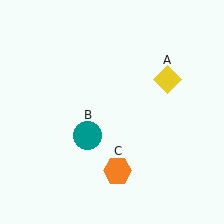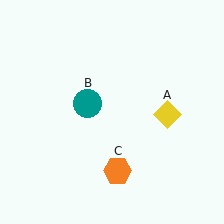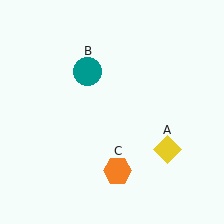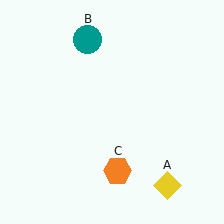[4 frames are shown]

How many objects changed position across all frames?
2 objects changed position: yellow diamond (object A), teal circle (object B).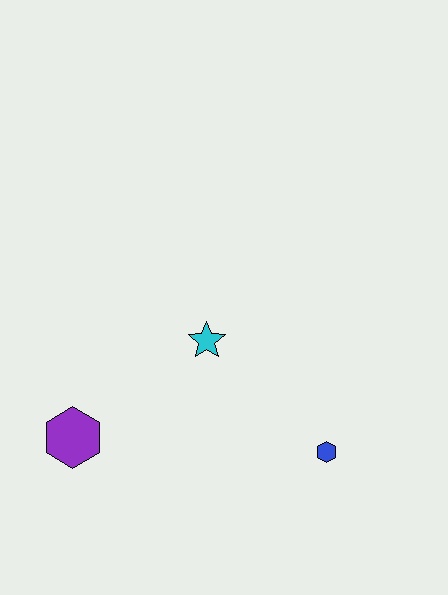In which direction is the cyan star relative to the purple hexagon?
The cyan star is to the right of the purple hexagon.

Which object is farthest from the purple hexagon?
The blue hexagon is farthest from the purple hexagon.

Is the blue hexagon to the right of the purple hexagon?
Yes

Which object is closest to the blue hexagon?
The cyan star is closest to the blue hexagon.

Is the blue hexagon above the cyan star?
No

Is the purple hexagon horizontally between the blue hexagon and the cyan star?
No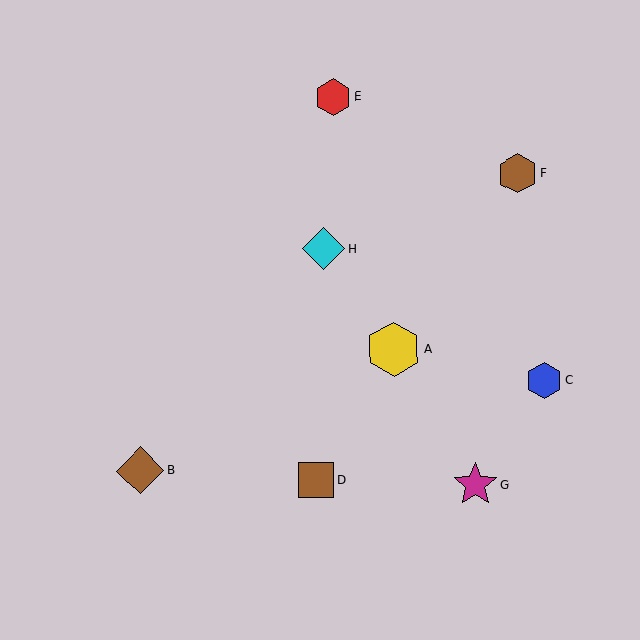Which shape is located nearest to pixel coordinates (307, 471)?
The brown square (labeled D) at (316, 480) is nearest to that location.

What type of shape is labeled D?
Shape D is a brown square.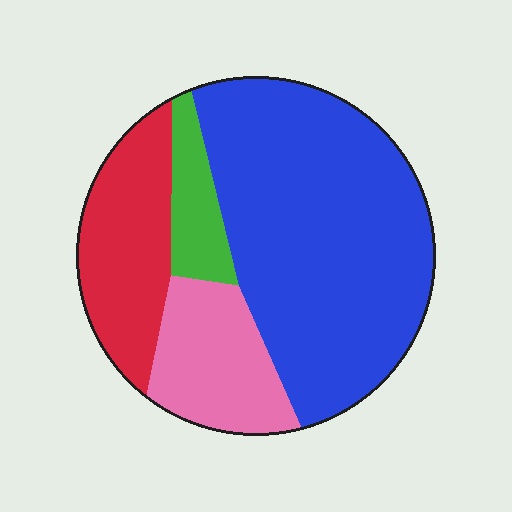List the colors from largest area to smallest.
From largest to smallest: blue, red, pink, green.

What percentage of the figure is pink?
Pink takes up about one sixth (1/6) of the figure.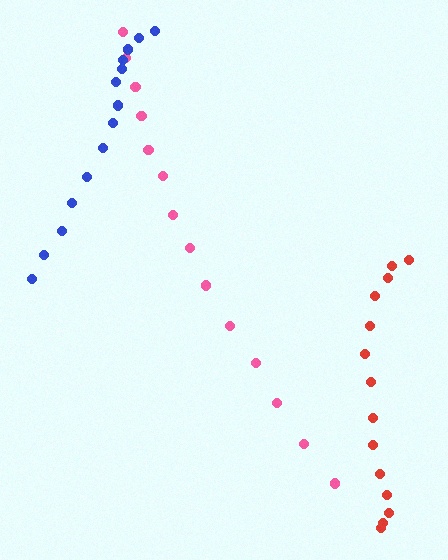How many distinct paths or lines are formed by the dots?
There are 3 distinct paths.